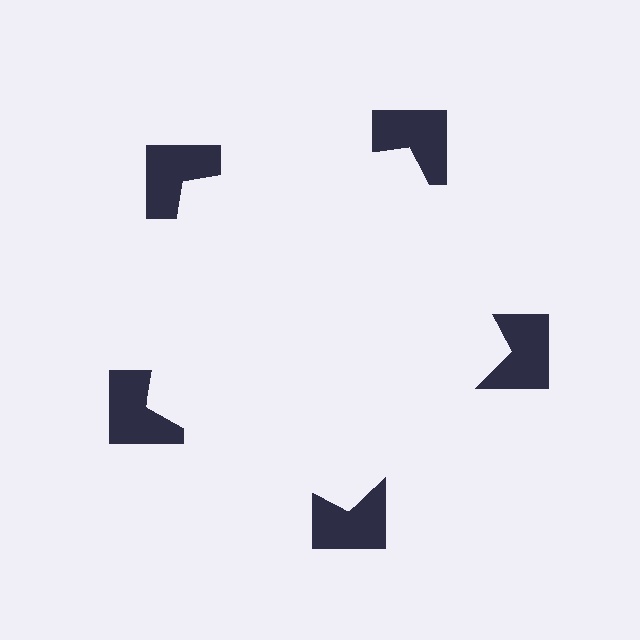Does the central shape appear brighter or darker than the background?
It typically appears slightly brighter than the background, even though no actual brightness change is drawn.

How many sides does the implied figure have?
5 sides.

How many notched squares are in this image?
There are 5 — one at each vertex of the illusory pentagon.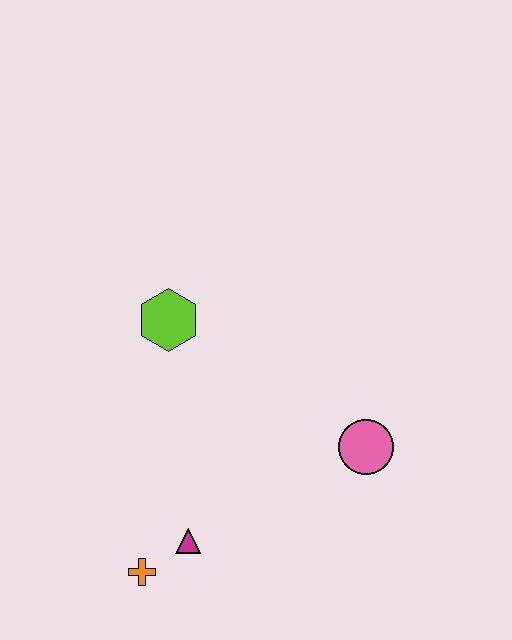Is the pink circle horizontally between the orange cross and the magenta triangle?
No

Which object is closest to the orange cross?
The magenta triangle is closest to the orange cross.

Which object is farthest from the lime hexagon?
The orange cross is farthest from the lime hexagon.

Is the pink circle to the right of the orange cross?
Yes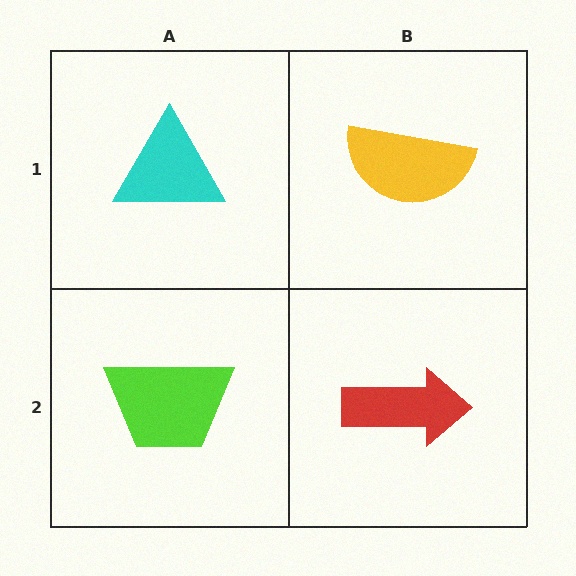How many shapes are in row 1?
2 shapes.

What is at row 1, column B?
A yellow semicircle.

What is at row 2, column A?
A lime trapezoid.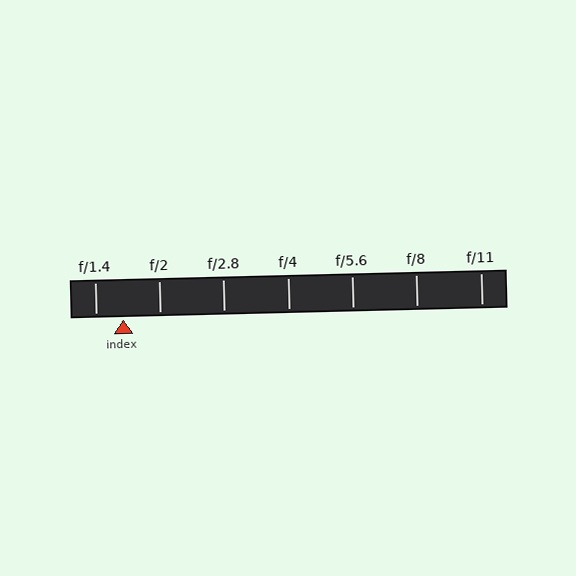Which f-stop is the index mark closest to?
The index mark is closest to f/1.4.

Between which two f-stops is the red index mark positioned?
The index mark is between f/1.4 and f/2.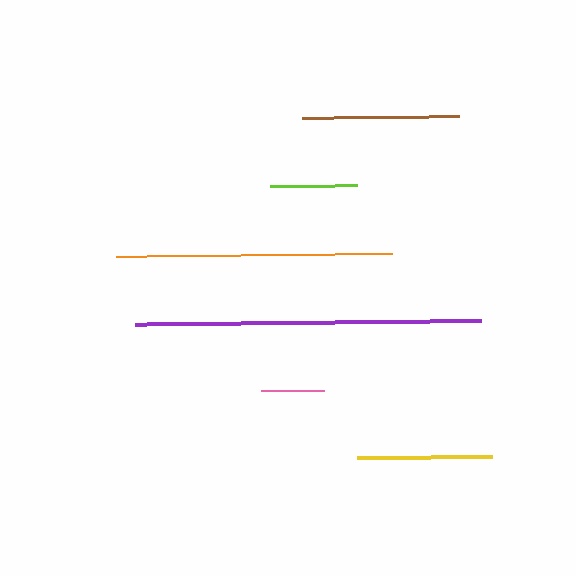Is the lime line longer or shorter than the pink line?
The lime line is longer than the pink line.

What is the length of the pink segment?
The pink segment is approximately 63 pixels long.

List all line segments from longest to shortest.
From longest to shortest: purple, orange, brown, yellow, lime, pink.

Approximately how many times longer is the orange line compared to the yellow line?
The orange line is approximately 2.0 times the length of the yellow line.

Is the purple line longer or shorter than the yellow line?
The purple line is longer than the yellow line.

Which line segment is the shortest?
The pink line is the shortest at approximately 63 pixels.